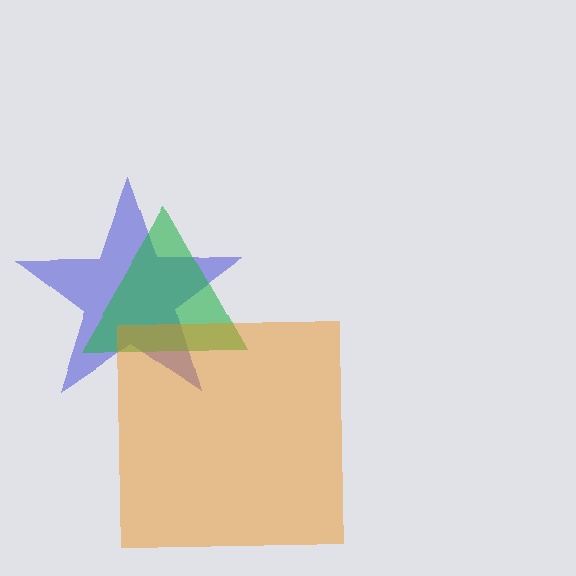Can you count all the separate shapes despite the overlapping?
Yes, there are 3 separate shapes.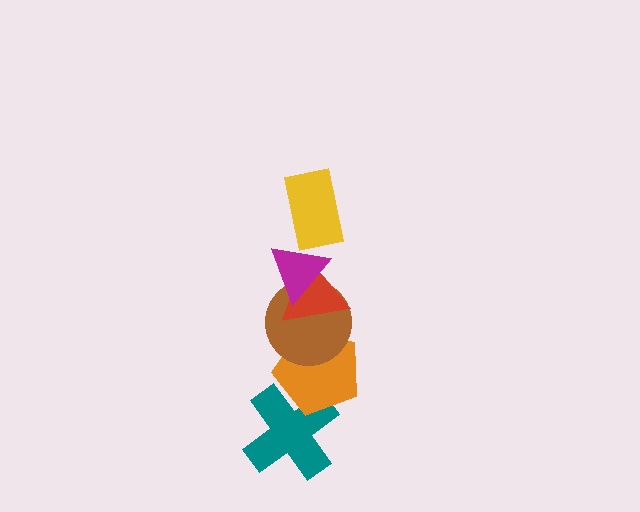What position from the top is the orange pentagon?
The orange pentagon is 5th from the top.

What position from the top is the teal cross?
The teal cross is 6th from the top.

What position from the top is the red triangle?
The red triangle is 3rd from the top.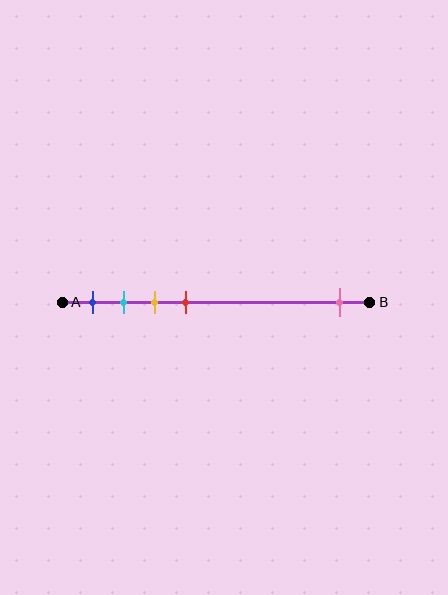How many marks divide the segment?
There are 5 marks dividing the segment.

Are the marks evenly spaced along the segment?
No, the marks are not evenly spaced.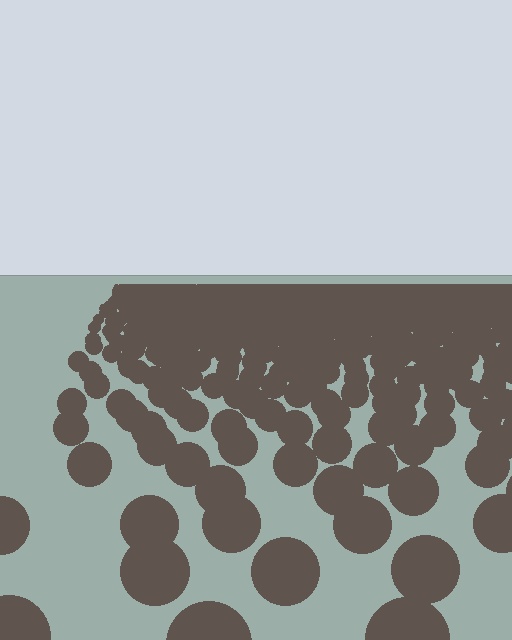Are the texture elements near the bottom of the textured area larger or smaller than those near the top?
Larger. Near the bottom, elements are closer to the viewer and appear at a bigger on-screen size.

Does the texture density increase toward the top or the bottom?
Density increases toward the top.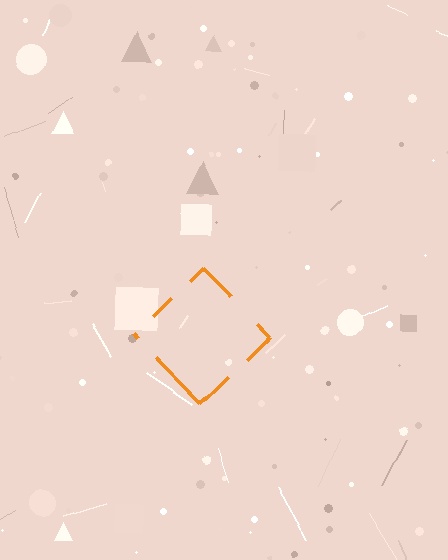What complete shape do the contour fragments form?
The contour fragments form a diamond.